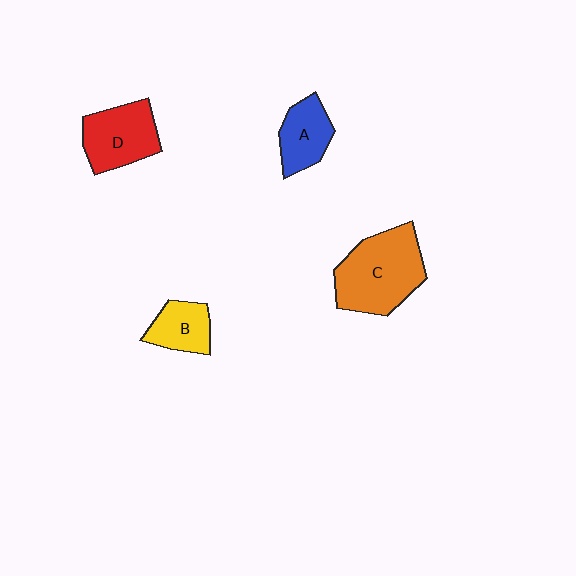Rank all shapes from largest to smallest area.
From largest to smallest: C (orange), D (red), A (blue), B (yellow).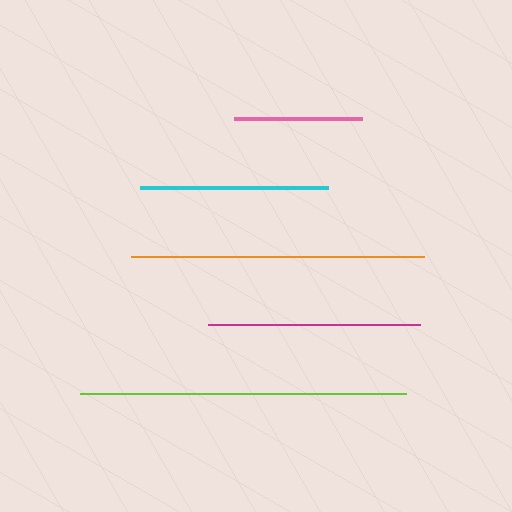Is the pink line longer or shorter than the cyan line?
The cyan line is longer than the pink line.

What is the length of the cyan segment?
The cyan segment is approximately 189 pixels long.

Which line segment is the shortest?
The pink line is the shortest at approximately 129 pixels.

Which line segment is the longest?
The lime line is the longest at approximately 326 pixels.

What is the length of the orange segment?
The orange segment is approximately 293 pixels long.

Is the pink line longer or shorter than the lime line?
The lime line is longer than the pink line.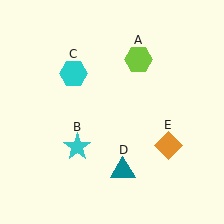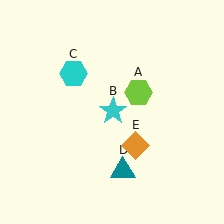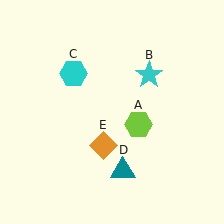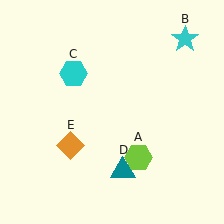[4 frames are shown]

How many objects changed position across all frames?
3 objects changed position: lime hexagon (object A), cyan star (object B), orange diamond (object E).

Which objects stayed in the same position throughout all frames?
Cyan hexagon (object C) and teal triangle (object D) remained stationary.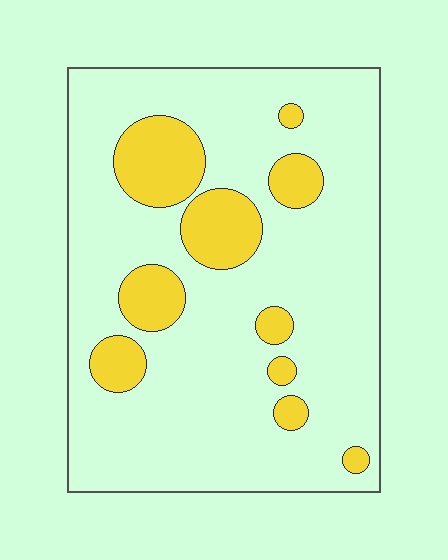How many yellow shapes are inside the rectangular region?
10.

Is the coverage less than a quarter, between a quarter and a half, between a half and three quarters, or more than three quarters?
Less than a quarter.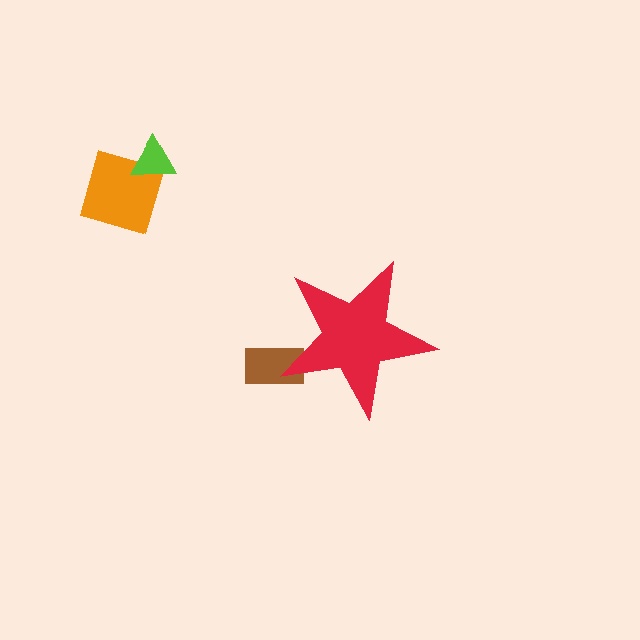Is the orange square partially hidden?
No, the orange square is fully visible.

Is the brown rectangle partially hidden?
Yes, the brown rectangle is partially hidden behind the red star.